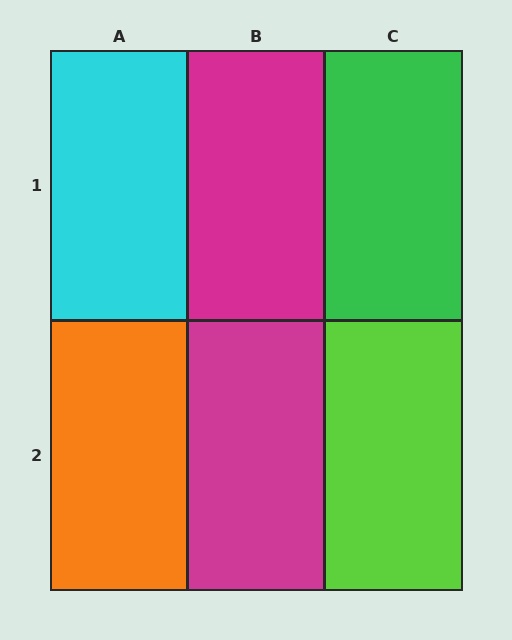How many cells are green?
1 cell is green.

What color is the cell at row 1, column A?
Cyan.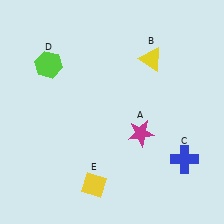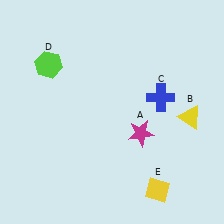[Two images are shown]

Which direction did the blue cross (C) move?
The blue cross (C) moved up.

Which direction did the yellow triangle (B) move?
The yellow triangle (B) moved down.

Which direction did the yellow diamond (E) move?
The yellow diamond (E) moved right.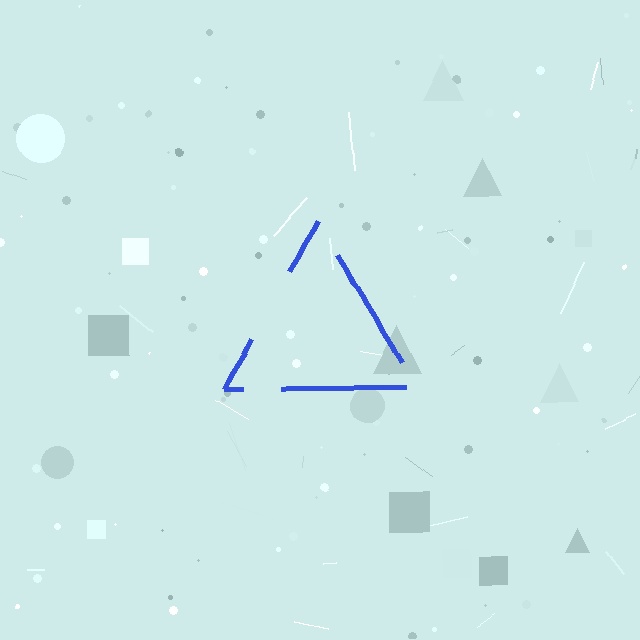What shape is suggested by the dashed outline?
The dashed outline suggests a triangle.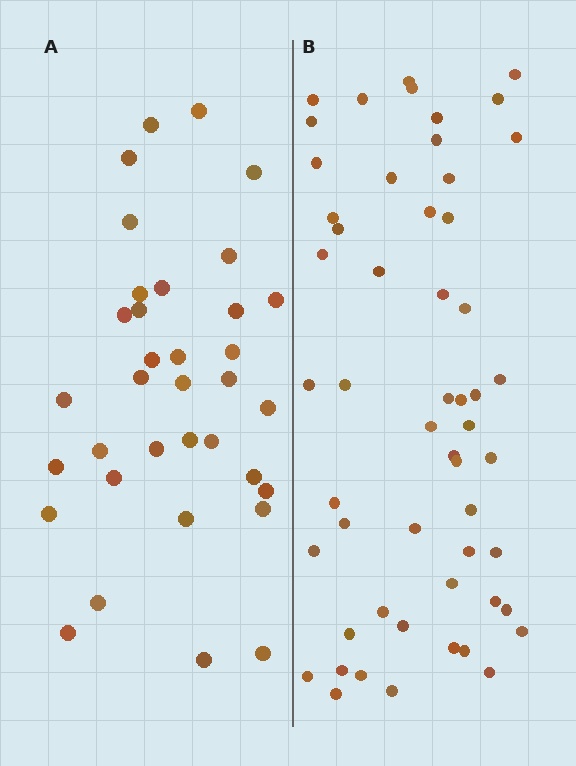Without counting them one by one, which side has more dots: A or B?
Region B (the right region) has more dots.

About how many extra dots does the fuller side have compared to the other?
Region B has approximately 20 more dots than region A.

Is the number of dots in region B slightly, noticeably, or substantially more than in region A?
Region B has substantially more. The ratio is roughly 1.5 to 1.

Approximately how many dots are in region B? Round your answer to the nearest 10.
About 50 dots. (The exact count is 54, which rounds to 50.)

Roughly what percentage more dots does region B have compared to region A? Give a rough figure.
About 55% more.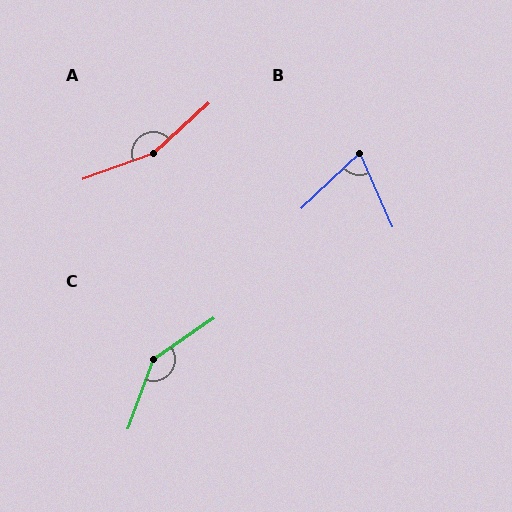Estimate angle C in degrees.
Approximately 145 degrees.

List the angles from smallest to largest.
B (70°), C (145°), A (157°).